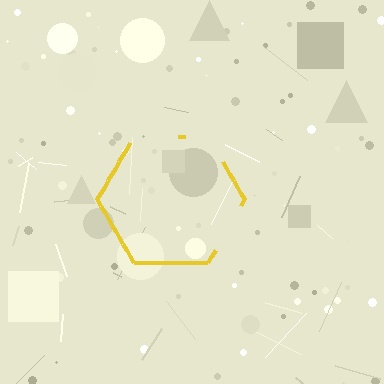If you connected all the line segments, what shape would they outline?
They would outline a hexagon.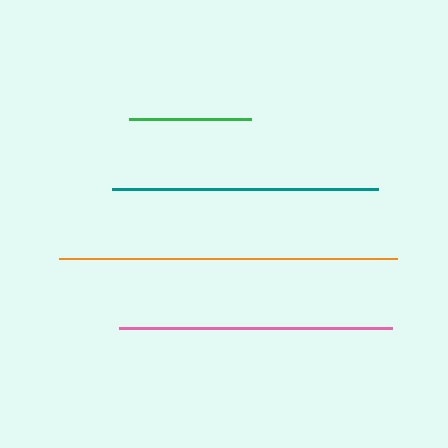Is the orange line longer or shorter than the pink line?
The orange line is longer than the pink line.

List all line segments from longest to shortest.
From longest to shortest: orange, pink, teal, green.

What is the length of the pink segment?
The pink segment is approximately 273 pixels long.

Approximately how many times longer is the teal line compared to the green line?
The teal line is approximately 2.2 times the length of the green line.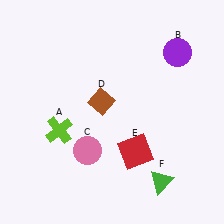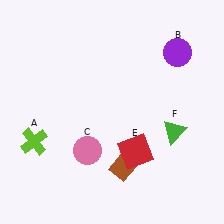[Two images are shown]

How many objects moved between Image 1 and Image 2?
3 objects moved between the two images.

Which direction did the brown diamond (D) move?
The brown diamond (D) moved down.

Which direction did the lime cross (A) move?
The lime cross (A) moved left.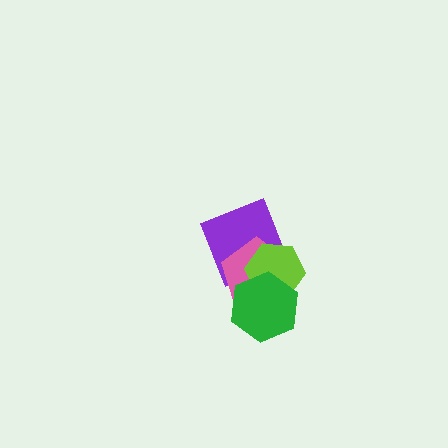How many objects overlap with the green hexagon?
2 objects overlap with the green hexagon.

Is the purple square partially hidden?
Yes, it is partially covered by another shape.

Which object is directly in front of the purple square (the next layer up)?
The pink pentagon is directly in front of the purple square.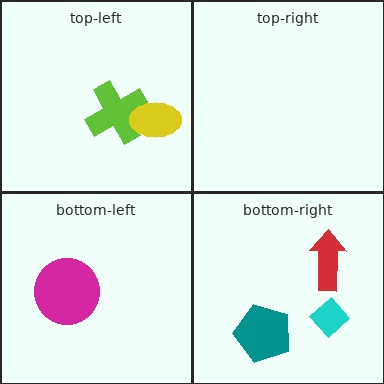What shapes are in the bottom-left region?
The magenta circle.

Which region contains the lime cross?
The top-left region.